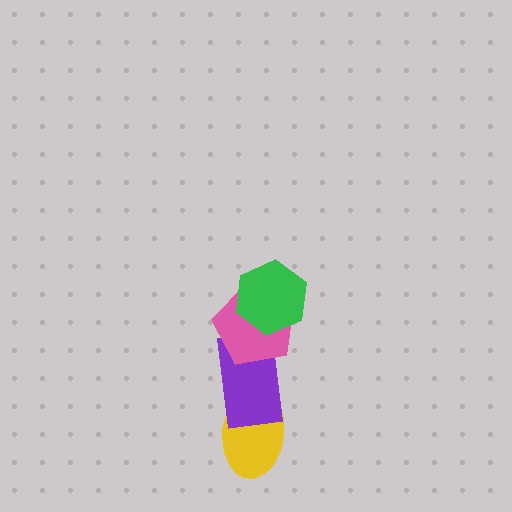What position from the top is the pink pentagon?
The pink pentagon is 2nd from the top.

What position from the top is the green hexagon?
The green hexagon is 1st from the top.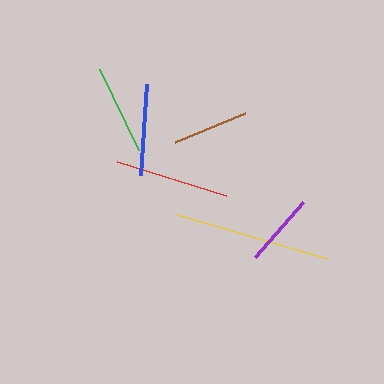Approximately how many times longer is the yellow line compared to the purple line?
The yellow line is approximately 2.1 times the length of the purple line.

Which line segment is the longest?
The yellow line is the longest at approximately 156 pixels.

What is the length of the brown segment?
The brown segment is approximately 76 pixels long.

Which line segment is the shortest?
The purple line is the shortest at approximately 73 pixels.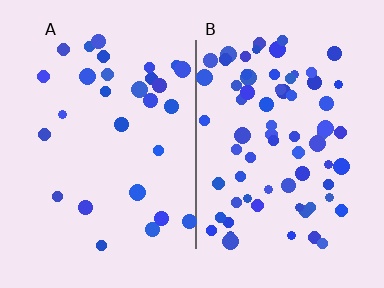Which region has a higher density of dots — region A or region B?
B (the right).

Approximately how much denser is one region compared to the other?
Approximately 2.5× — region B over region A.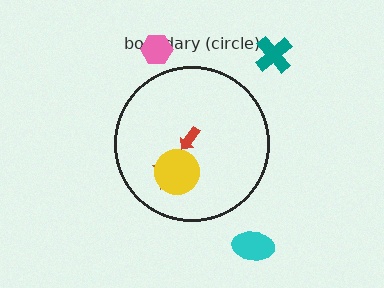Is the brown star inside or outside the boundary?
Inside.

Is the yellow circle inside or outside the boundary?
Inside.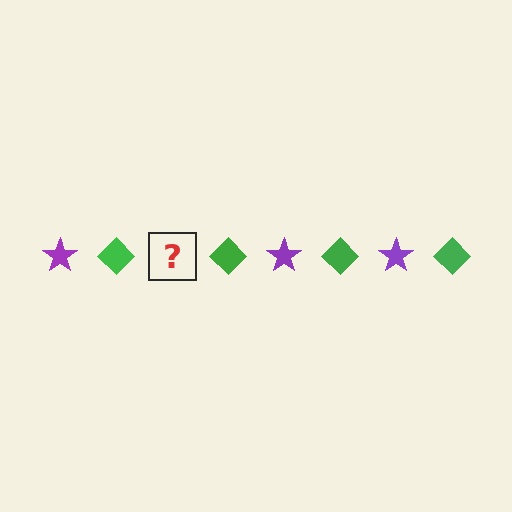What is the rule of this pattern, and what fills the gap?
The rule is that the pattern alternates between purple star and green diamond. The gap should be filled with a purple star.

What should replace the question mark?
The question mark should be replaced with a purple star.